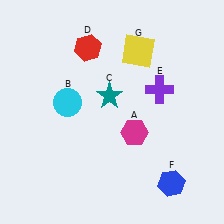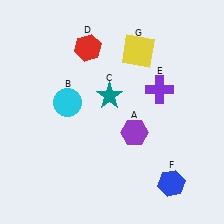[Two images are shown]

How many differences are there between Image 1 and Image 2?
There is 1 difference between the two images.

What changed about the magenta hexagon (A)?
In Image 1, A is magenta. In Image 2, it changed to purple.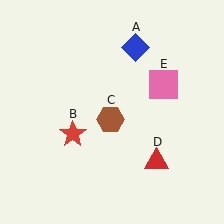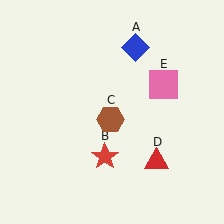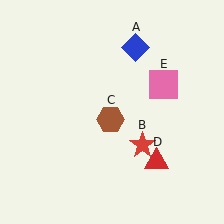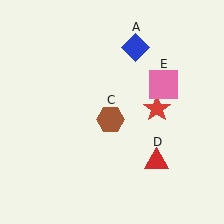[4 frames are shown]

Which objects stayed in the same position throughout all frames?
Blue diamond (object A) and brown hexagon (object C) and red triangle (object D) and pink square (object E) remained stationary.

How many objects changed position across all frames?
1 object changed position: red star (object B).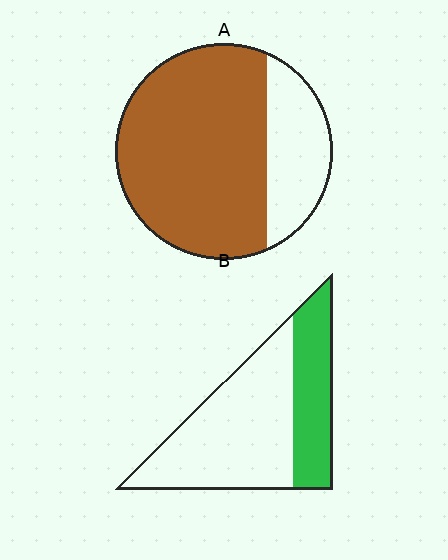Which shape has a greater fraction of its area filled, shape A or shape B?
Shape A.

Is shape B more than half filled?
No.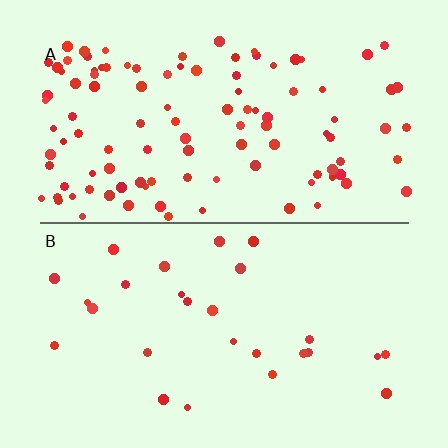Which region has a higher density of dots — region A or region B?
A (the top).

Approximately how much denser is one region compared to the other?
Approximately 4.0× — region A over region B.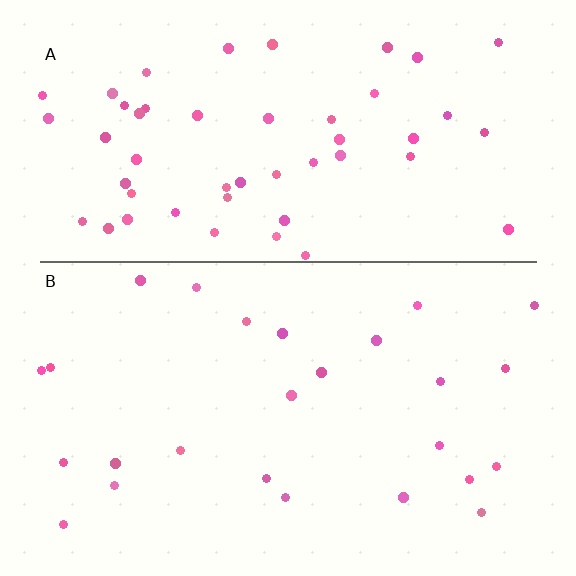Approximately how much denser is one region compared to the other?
Approximately 2.0× — region A over region B.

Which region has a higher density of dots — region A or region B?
A (the top).